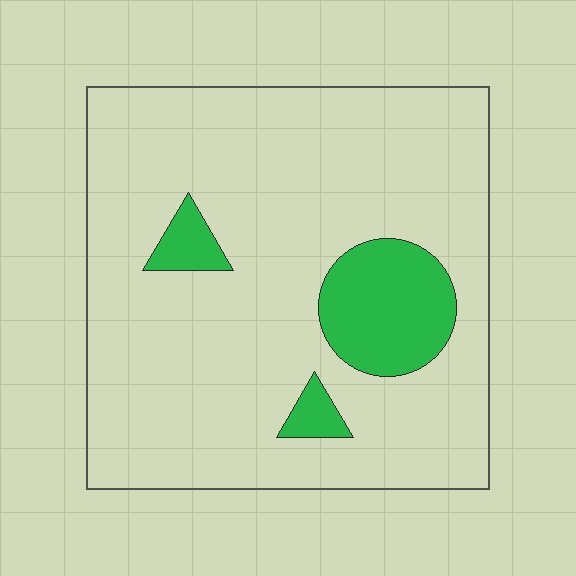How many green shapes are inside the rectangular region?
3.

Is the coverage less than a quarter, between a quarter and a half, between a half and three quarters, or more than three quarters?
Less than a quarter.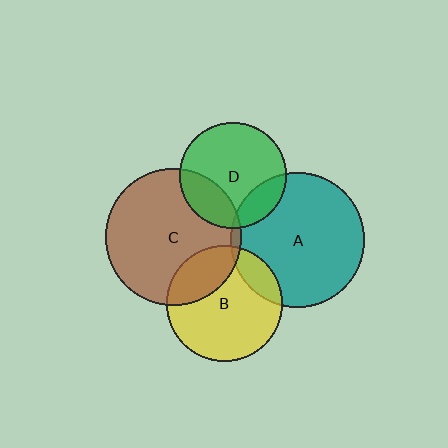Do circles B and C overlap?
Yes.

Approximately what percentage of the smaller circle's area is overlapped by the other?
Approximately 25%.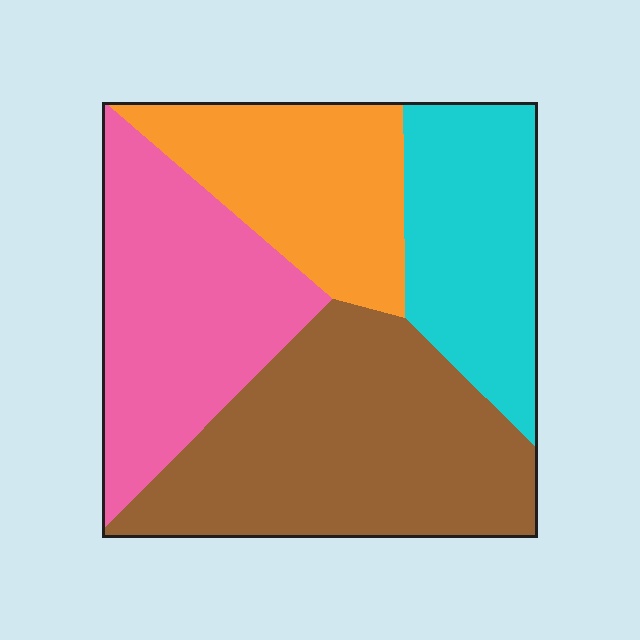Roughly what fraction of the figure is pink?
Pink takes up about one quarter (1/4) of the figure.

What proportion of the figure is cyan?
Cyan takes up between a sixth and a third of the figure.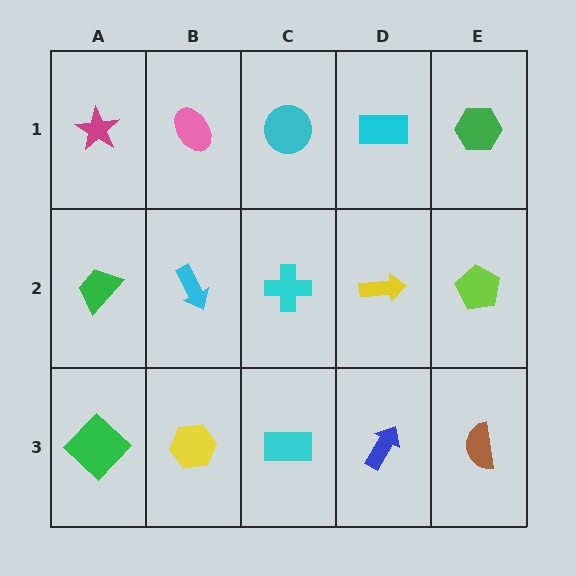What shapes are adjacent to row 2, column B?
A pink ellipse (row 1, column B), a yellow hexagon (row 3, column B), a green trapezoid (row 2, column A), a cyan cross (row 2, column C).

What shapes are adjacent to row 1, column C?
A cyan cross (row 2, column C), a pink ellipse (row 1, column B), a cyan rectangle (row 1, column D).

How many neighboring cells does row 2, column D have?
4.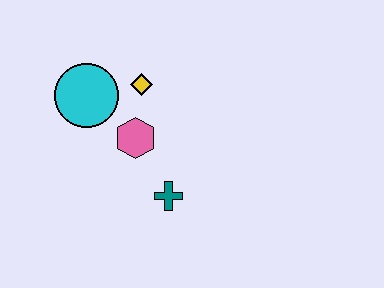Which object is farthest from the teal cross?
The cyan circle is farthest from the teal cross.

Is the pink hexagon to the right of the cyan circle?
Yes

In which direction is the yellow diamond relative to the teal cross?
The yellow diamond is above the teal cross.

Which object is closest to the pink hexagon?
The yellow diamond is closest to the pink hexagon.